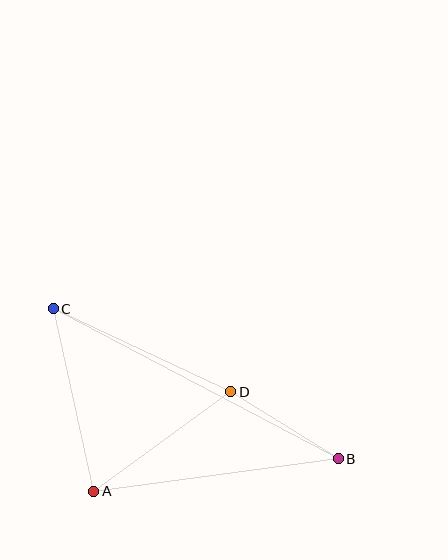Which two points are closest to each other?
Points B and D are closest to each other.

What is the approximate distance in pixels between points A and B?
The distance between A and B is approximately 247 pixels.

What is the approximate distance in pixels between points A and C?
The distance between A and C is approximately 187 pixels.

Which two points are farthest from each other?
Points B and C are farthest from each other.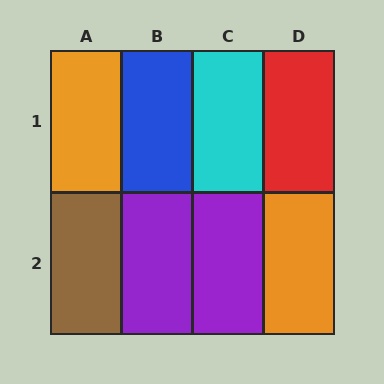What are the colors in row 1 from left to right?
Orange, blue, cyan, red.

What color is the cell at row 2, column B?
Purple.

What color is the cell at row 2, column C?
Purple.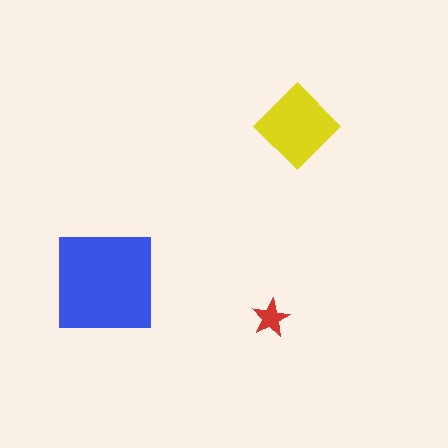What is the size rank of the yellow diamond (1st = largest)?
2nd.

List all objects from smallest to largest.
The red star, the yellow diamond, the blue square.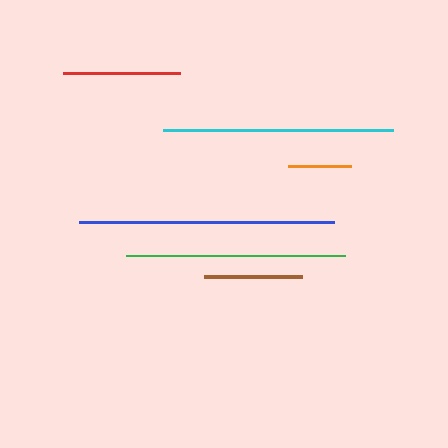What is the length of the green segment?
The green segment is approximately 219 pixels long.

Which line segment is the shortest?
The orange line is the shortest at approximately 63 pixels.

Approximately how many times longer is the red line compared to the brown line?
The red line is approximately 1.2 times the length of the brown line.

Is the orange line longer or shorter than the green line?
The green line is longer than the orange line.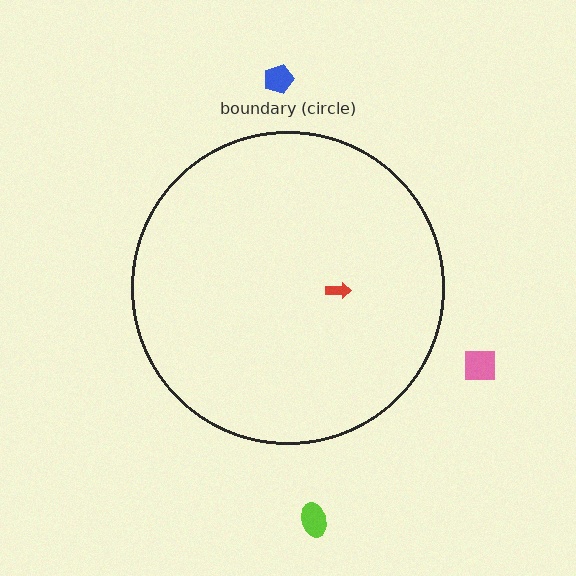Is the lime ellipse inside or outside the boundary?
Outside.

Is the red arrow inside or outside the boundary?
Inside.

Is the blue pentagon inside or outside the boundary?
Outside.